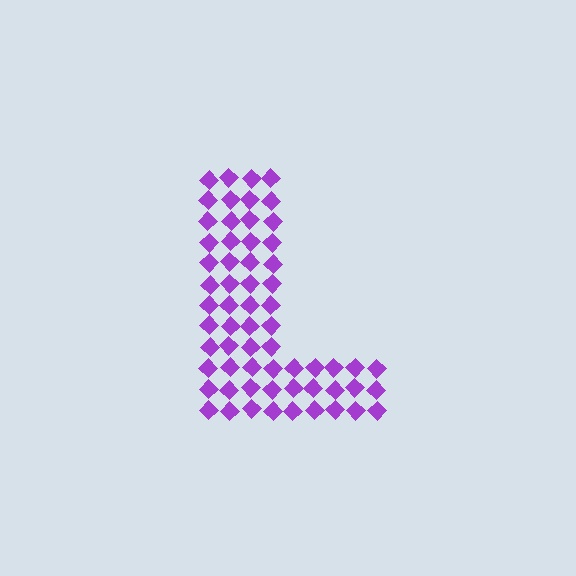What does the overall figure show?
The overall figure shows the letter L.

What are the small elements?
The small elements are diamonds.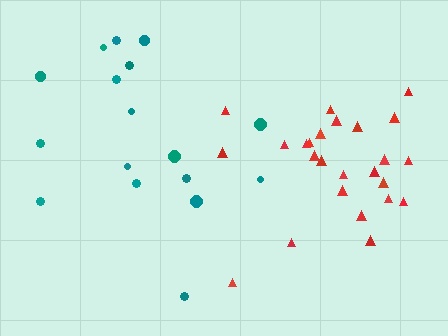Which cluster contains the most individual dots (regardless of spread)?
Red (25).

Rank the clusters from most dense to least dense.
red, teal.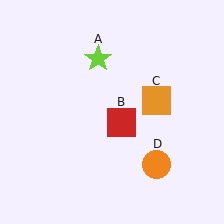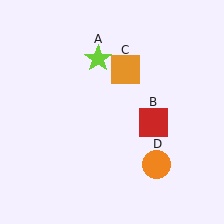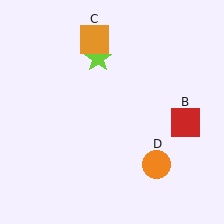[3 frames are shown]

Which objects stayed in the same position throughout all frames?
Lime star (object A) and orange circle (object D) remained stationary.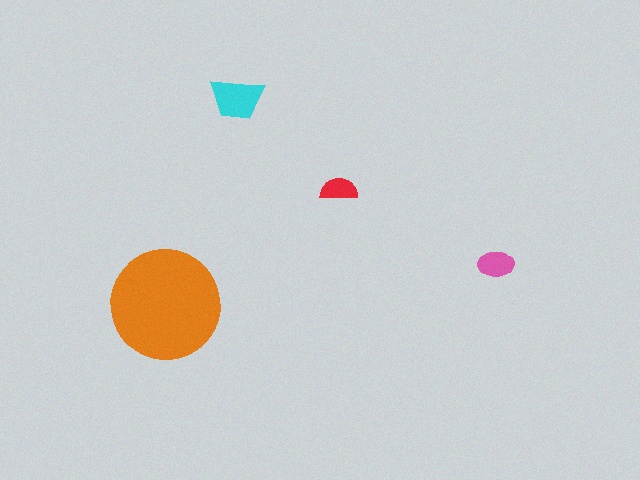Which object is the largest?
The orange circle.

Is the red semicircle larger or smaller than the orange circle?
Smaller.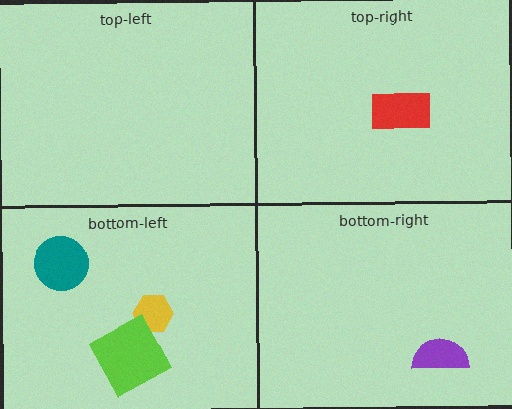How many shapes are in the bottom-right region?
1.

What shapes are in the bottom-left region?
The yellow hexagon, the lime square, the teal circle.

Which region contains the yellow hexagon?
The bottom-left region.